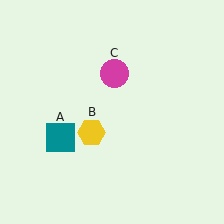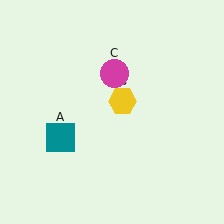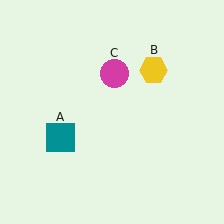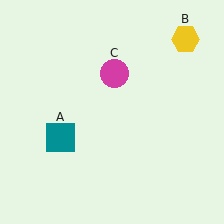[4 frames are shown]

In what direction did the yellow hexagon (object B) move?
The yellow hexagon (object B) moved up and to the right.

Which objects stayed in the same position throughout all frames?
Teal square (object A) and magenta circle (object C) remained stationary.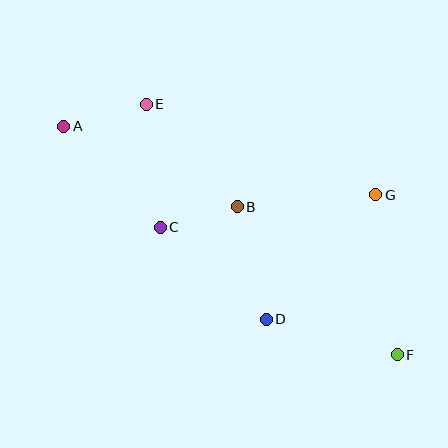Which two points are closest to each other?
Points B and C are closest to each other.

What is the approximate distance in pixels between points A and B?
The distance between A and B is approximately 191 pixels.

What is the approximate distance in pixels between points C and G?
The distance between C and G is approximately 218 pixels.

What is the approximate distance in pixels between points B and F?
The distance between B and F is approximately 218 pixels.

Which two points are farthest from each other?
Points A and F are farthest from each other.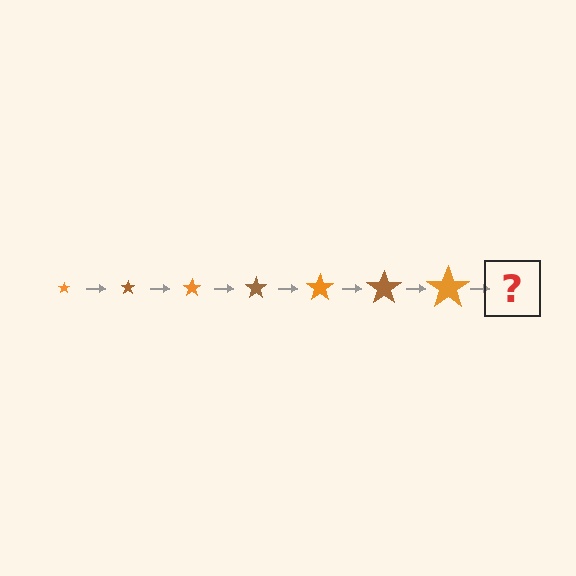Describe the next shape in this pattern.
It should be a brown star, larger than the previous one.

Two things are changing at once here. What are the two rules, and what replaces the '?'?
The two rules are that the star grows larger each step and the color cycles through orange and brown. The '?' should be a brown star, larger than the previous one.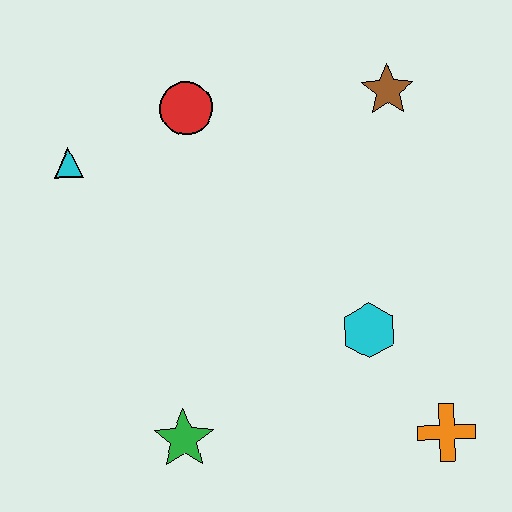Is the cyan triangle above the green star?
Yes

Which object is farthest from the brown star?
The green star is farthest from the brown star.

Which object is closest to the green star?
The cyan hexagon is closest to the green star.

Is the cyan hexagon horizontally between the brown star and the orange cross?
No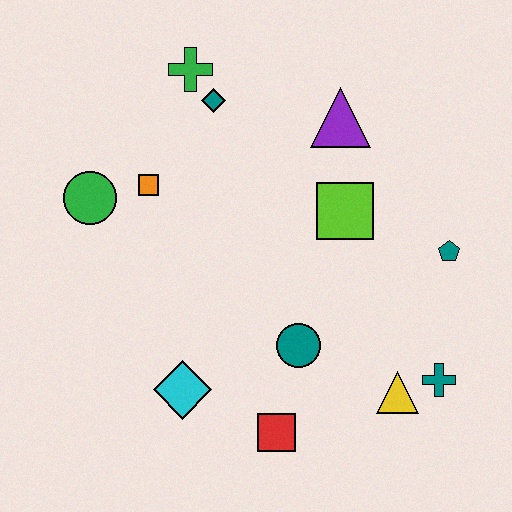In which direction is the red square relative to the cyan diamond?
The red square is to the right of the cyan diamond.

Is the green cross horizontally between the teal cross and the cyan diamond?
Yes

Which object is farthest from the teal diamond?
The teal cross is farthest from the teal diamond.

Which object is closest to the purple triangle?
The lime square is closest to the purple triangle.